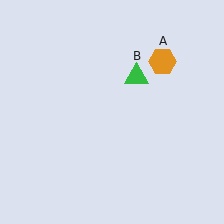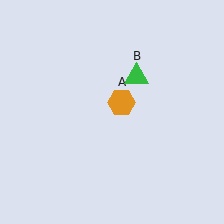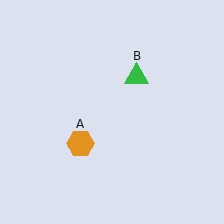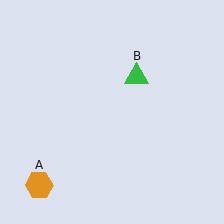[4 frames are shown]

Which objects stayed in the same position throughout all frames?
Green triangle (object B) remained stationary.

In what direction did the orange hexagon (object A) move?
The orange hexagon (object A) moved down and to the left.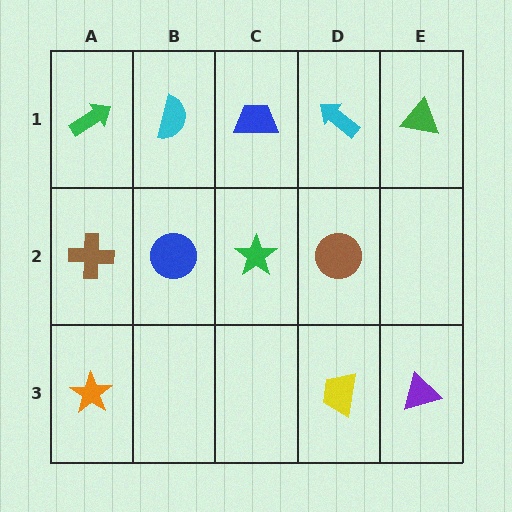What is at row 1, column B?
A cyan semicircle.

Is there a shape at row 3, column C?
No, that cell is empty.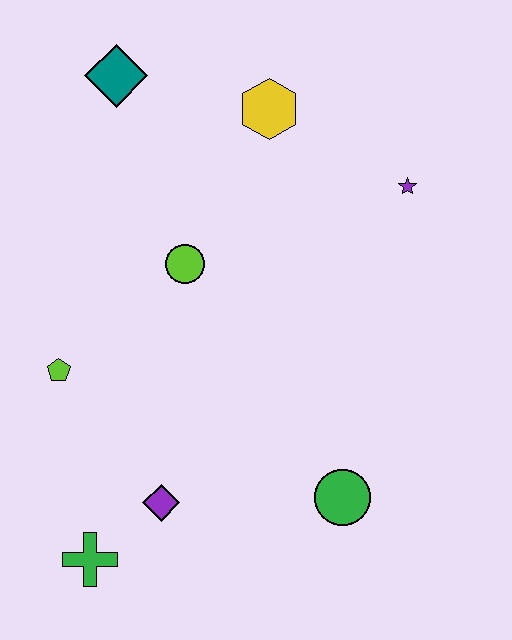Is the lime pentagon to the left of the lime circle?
Yes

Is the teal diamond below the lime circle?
No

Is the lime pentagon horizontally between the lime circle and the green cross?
No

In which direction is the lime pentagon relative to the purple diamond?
The lime pentagon is above the purple diamond.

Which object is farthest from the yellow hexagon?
The green cross is farthest from the yellow hexagon.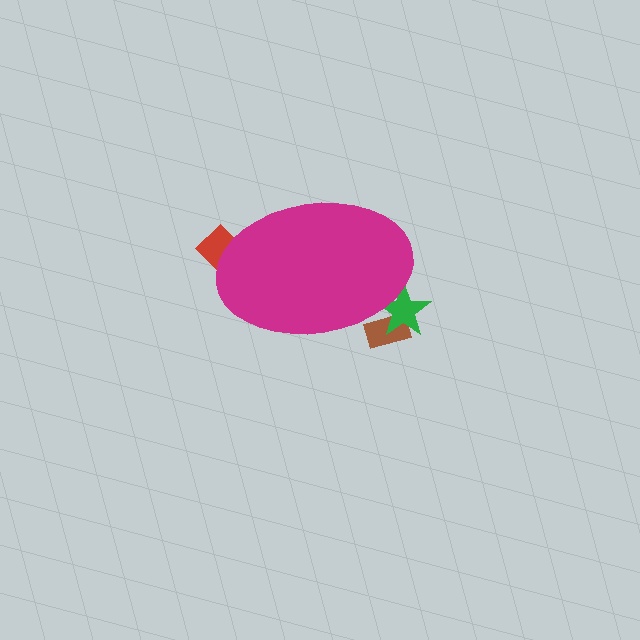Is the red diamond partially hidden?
Yes, the red diamond is partially hidden behind the magenta ellipse.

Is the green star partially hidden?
Yes, the green star is partially hidden behind the magenta ellipse.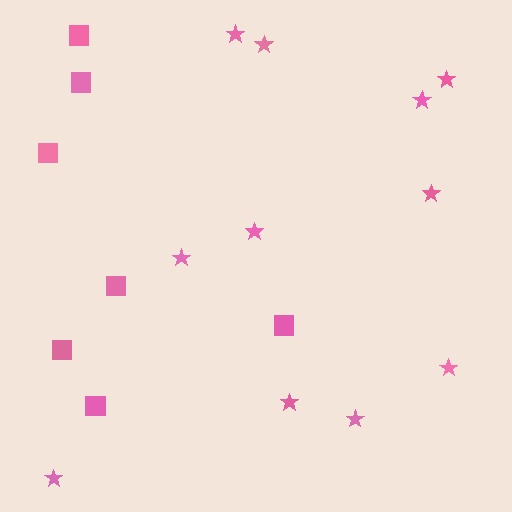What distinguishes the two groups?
There are 2 groups: one group of squares (7) and one group of stars (11).